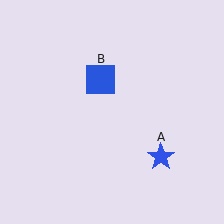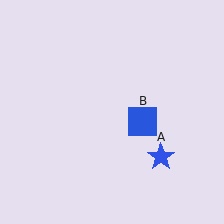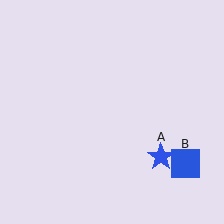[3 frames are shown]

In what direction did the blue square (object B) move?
The blue square (object B) moved down and to the right.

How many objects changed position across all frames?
1 object changed position: blue square (object B).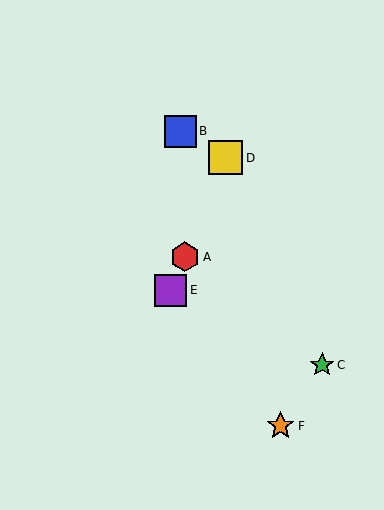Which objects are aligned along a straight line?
Objects A, D, E are aligned along a straight line.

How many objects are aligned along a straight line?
3 objects (A, D, E) are aligned along a straight line.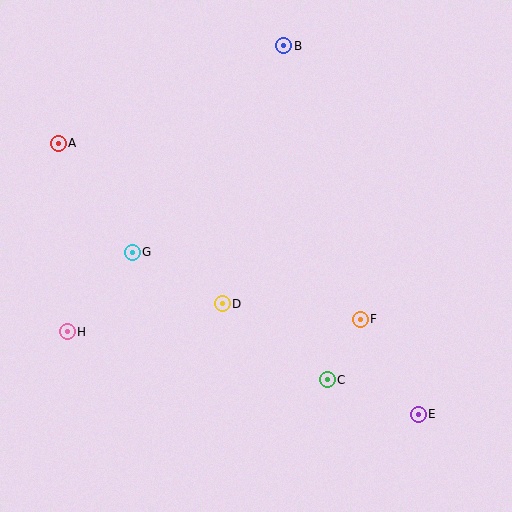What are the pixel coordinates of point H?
Point H is at (67, 332).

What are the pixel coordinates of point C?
Point C is at (327, 380).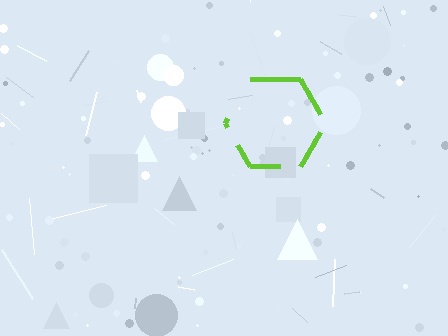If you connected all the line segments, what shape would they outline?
They would outline a hexagon.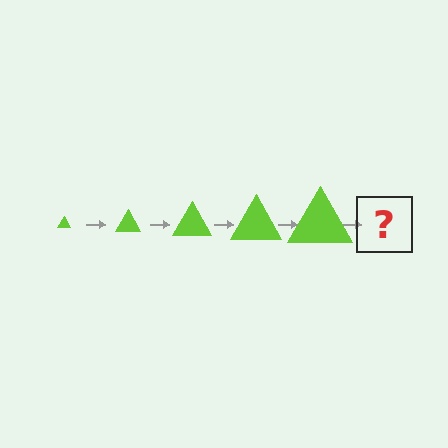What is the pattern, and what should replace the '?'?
The pattern is that the triangle gets progressively larger each step. The '?' should be a lime triangle, larger than the previous one.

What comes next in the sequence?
The next element should be a lime triangle, larger than the previous one.